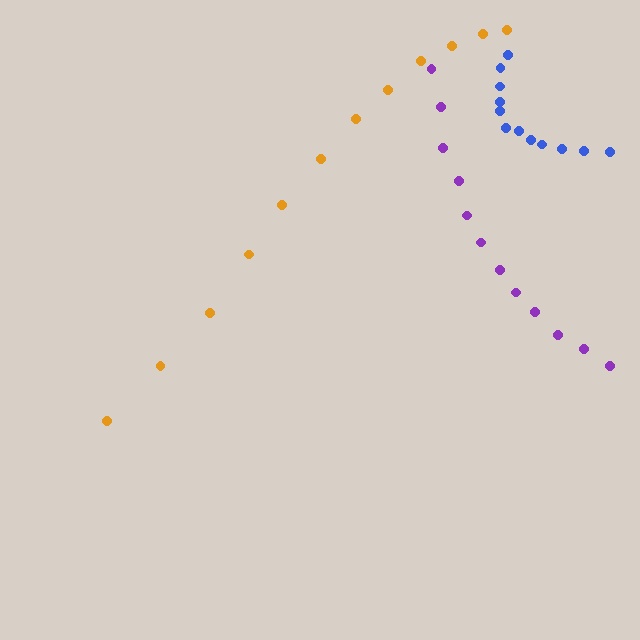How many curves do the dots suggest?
There are 3 distinct paths.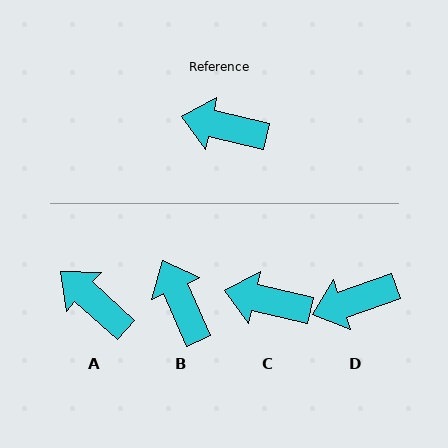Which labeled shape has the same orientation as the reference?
C.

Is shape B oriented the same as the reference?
No, it is off by about 54 degrees.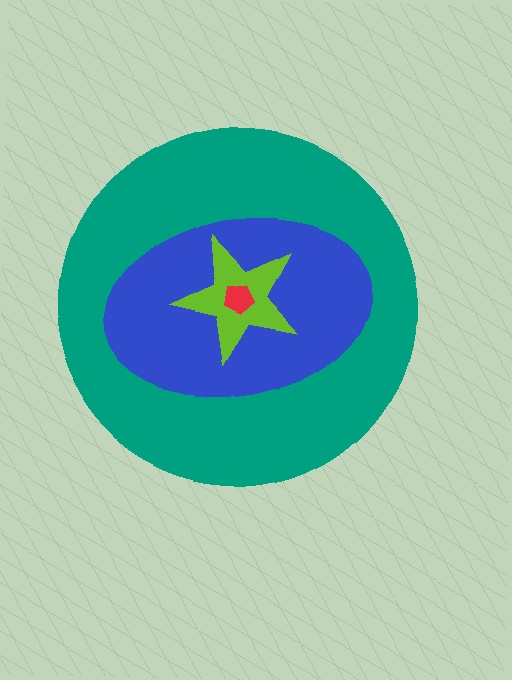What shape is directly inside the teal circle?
The blue ellipse.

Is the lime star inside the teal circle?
Yes.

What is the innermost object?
The red pentagon.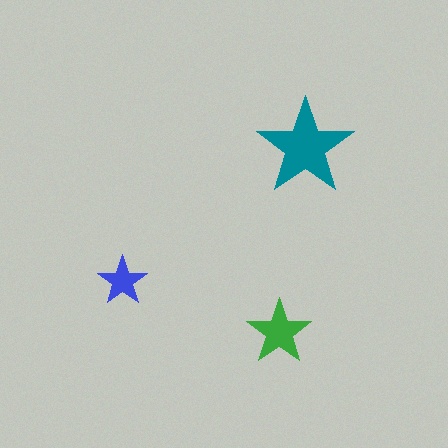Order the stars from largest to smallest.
the teal one, the green one, the blue one.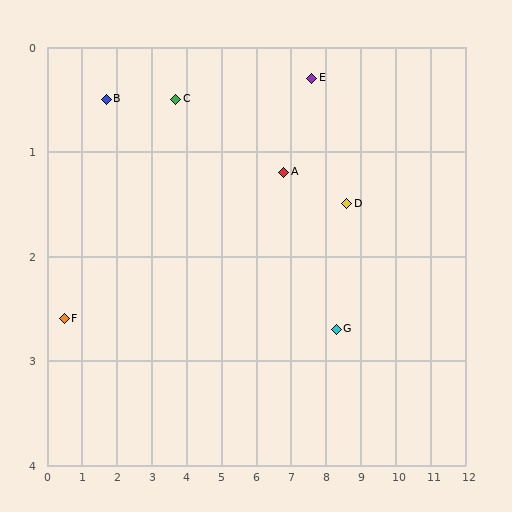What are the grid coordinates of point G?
Point G is at approximately (8.3, 2.7).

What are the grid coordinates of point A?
Point A is at approximately (6.8, 1.2).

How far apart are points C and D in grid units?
Points C and D are about 5.0 grid units apart.